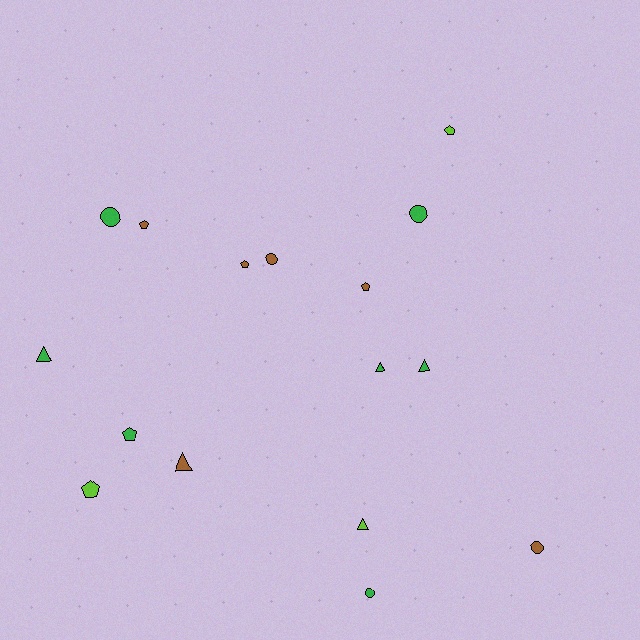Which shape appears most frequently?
Pentagon, with 6 objects.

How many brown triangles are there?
There is 1 brown triangle.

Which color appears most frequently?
Green, with 7 objects.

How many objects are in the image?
There are 16 objects.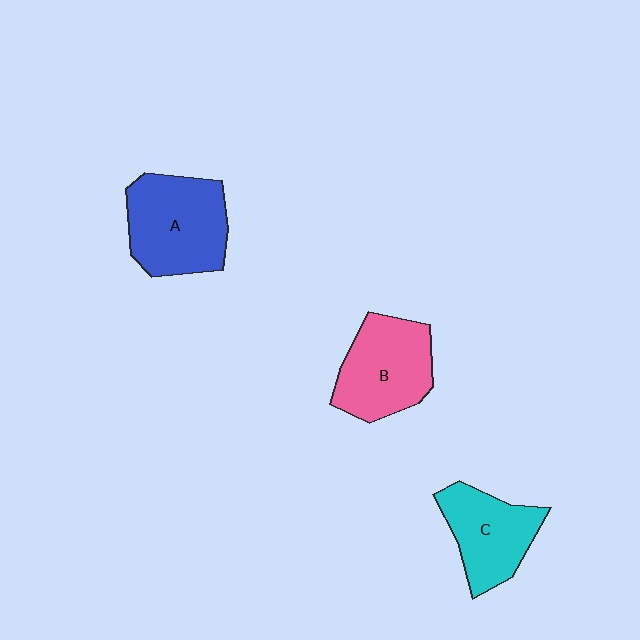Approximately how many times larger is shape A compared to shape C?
Approximately 1.3 times.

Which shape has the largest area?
Shape A (blue).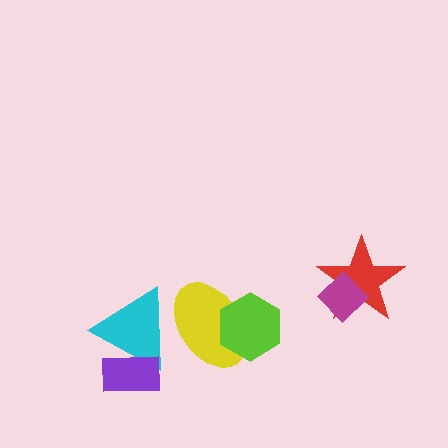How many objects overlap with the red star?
1 object overlaps with the red star.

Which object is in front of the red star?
The magenta diamond is in front of the red star.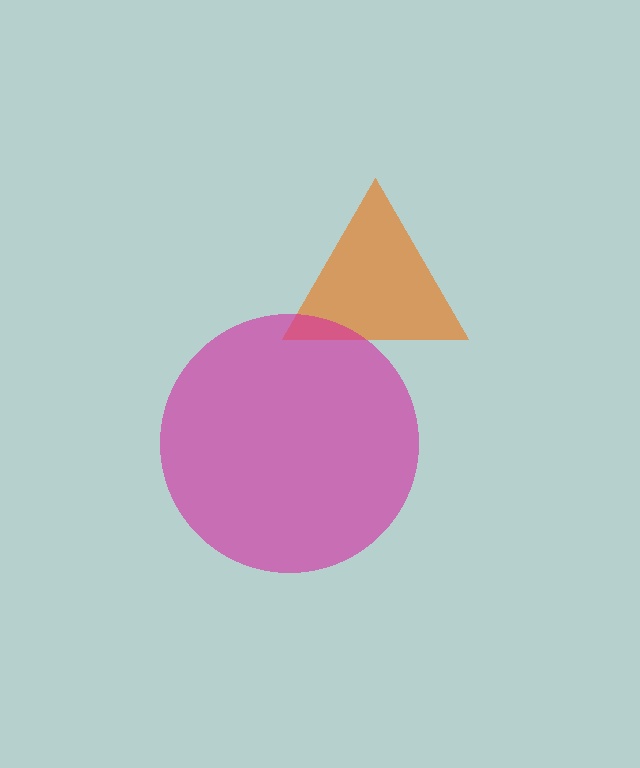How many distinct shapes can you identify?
There are 2 distinct shapes: an orange triangle, a magenta circle.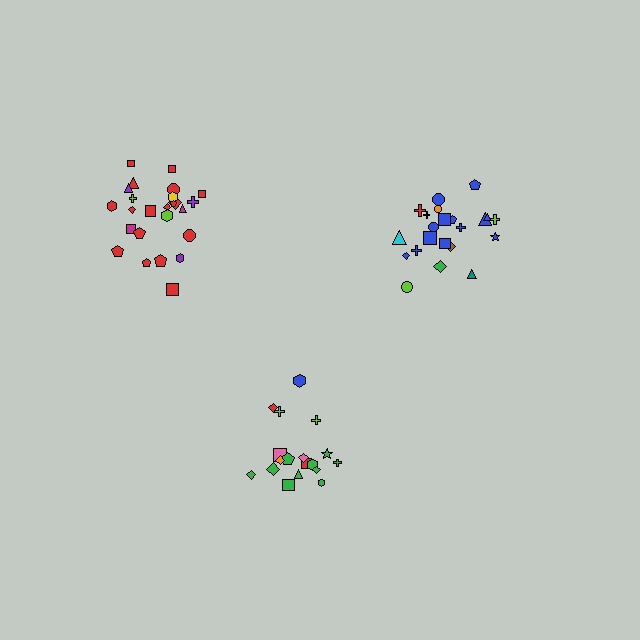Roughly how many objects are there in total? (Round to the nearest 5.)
Roughly 65 objects in total.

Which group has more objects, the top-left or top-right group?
The top-left group.